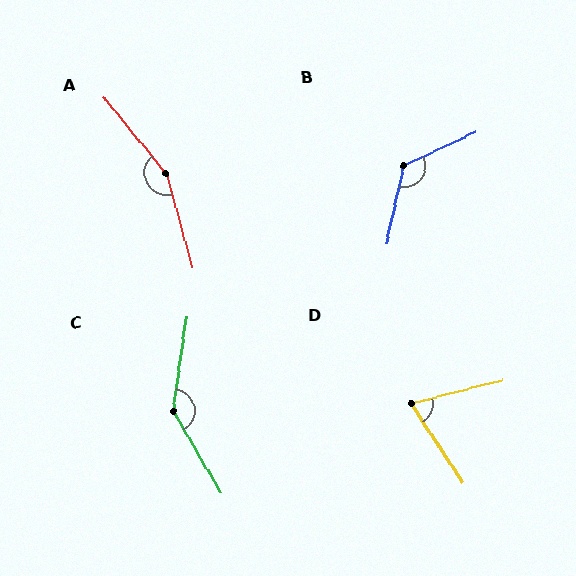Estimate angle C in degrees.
Approximately 141 degrees.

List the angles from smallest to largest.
D (71°), B (127°), C (141°), A (156°).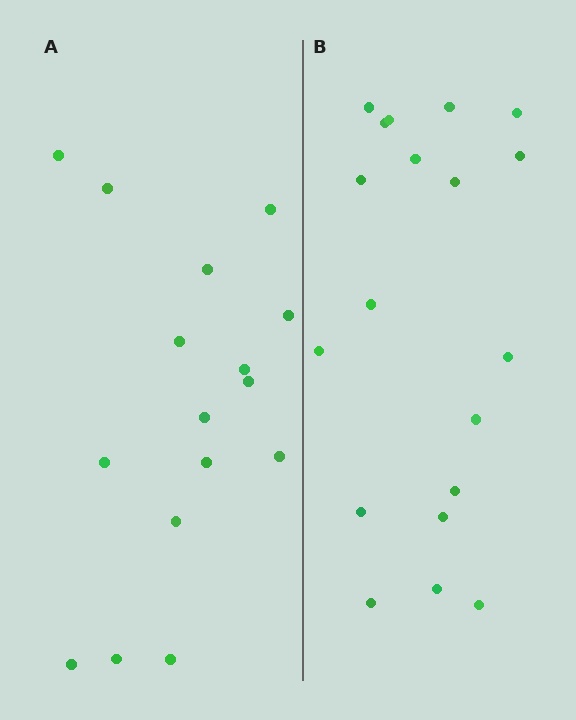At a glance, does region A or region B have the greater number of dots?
Region B (the right region) has more dots.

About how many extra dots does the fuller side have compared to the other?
Region B has just a few more — roughly 2 or 3 more dots than region A.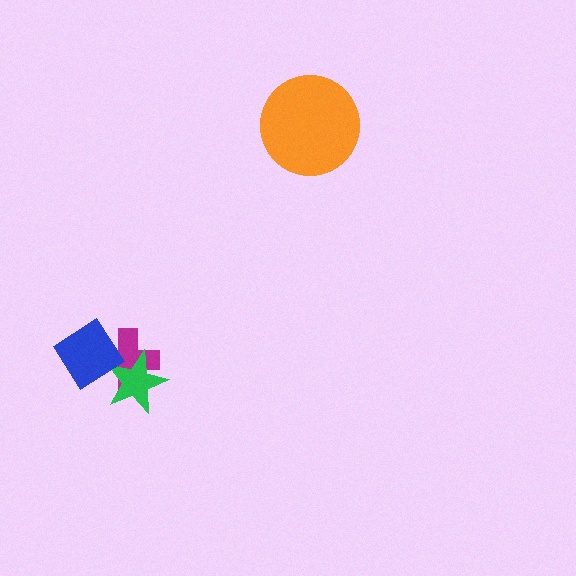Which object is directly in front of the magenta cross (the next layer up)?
The green star is directly in front of the magenta cross.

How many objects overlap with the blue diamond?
1 object overlaps with the blue diamond.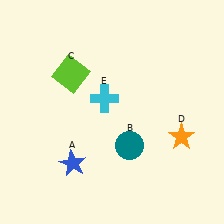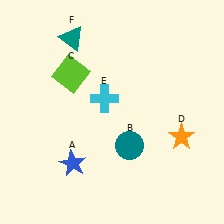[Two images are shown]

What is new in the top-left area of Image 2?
A teal triangle (F) was added in the top-left area of Image 2.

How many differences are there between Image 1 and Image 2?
There is 1 difference between the two images.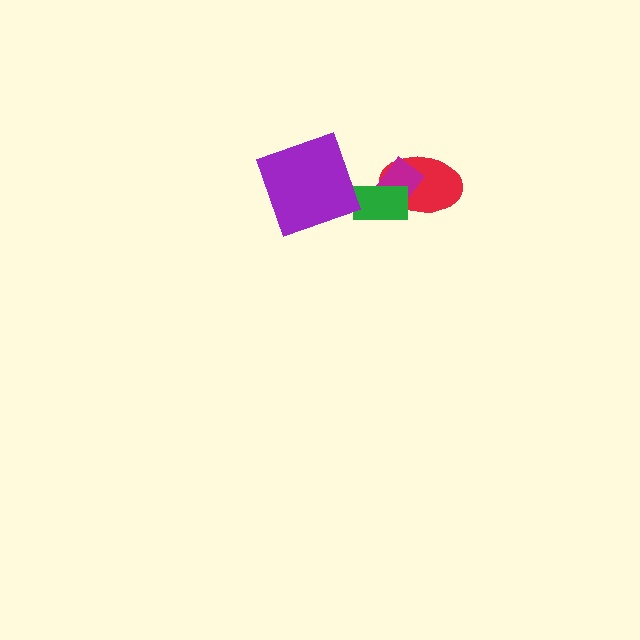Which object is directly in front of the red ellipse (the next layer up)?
The magenta rectangle is directly in front of the red ellipse.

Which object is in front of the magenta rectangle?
The green rectangle is in front of the magenta rectangle.